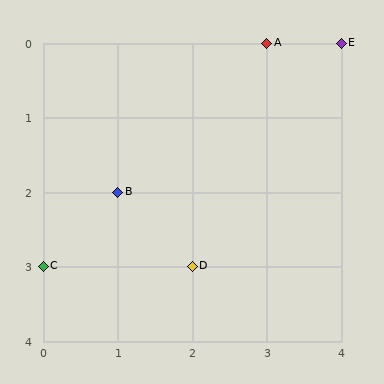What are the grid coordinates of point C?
Point C is at grid coordinates (0, 3).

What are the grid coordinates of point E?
Point E is at grid coordinates (4, 0).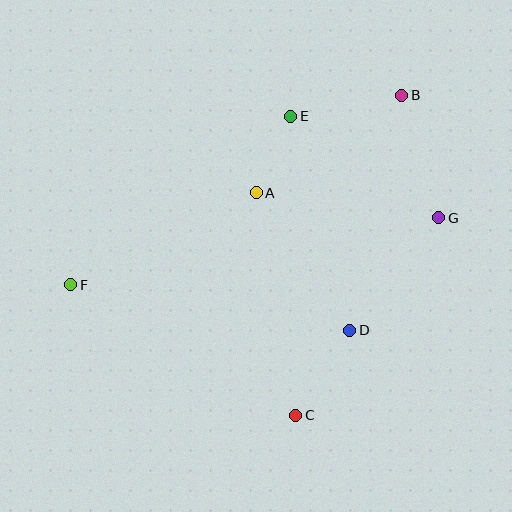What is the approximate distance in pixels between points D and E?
The distance between D and E is approximately 222 pixels.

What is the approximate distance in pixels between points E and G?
The distance between E and G is approximately 179 pixels.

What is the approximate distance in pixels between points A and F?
The distance between A and F is approximately 207 pixels.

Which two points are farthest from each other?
Points B and F are farthest from each other.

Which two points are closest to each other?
Points A and E are closest to each other.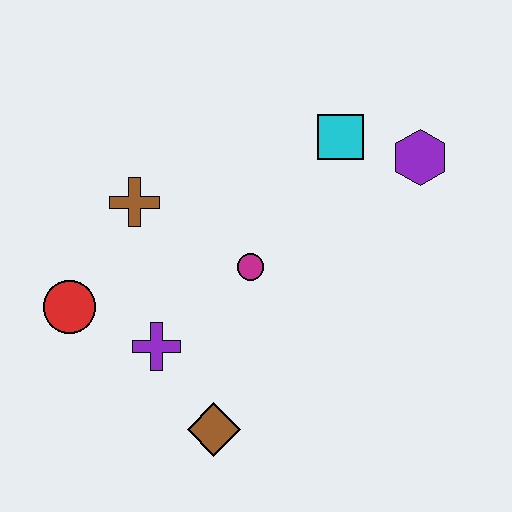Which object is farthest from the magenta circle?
The purple hexagon is farthest from the magenta circle.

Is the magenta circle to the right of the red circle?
Yes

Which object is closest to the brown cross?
The red circle is closest to the brown cross.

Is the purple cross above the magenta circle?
No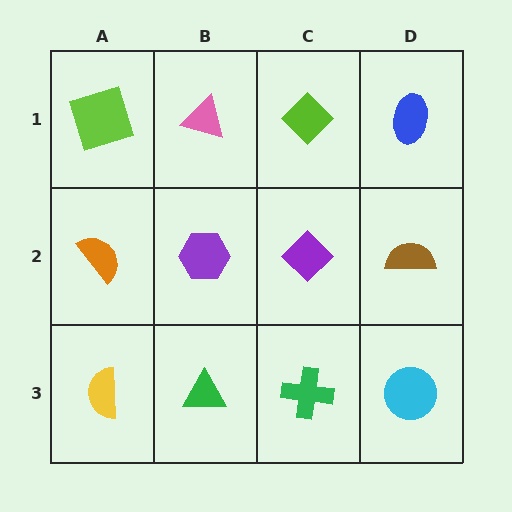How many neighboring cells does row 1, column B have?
3.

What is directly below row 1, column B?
A purple hexagon.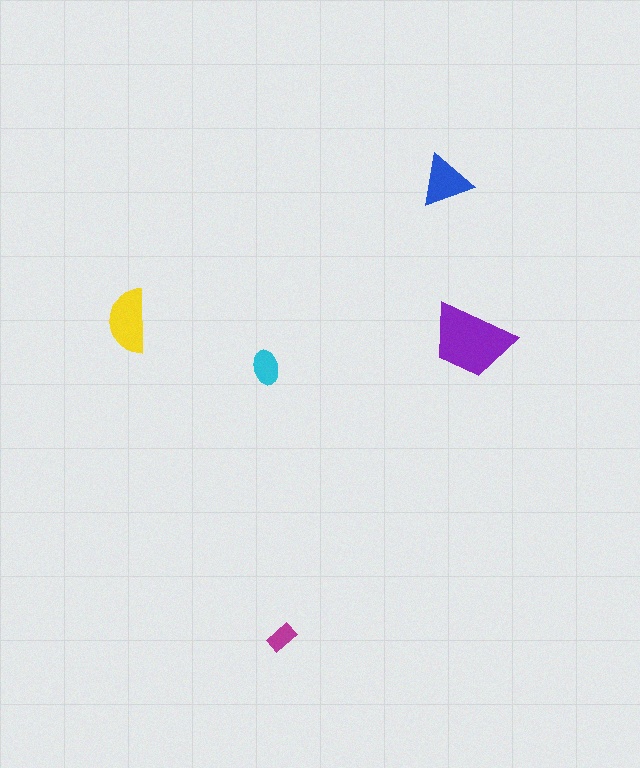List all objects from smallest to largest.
The magenta rectangle, the cyan ellipse, the blue triangle, the yellow semicircle, the purple trapezoid.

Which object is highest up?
The blue triangle is topmost.